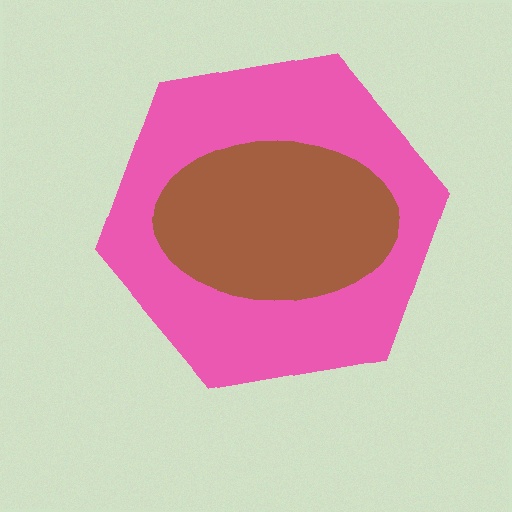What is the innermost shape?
The brown ellipse.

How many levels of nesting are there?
2.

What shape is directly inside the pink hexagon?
The brown ellipse.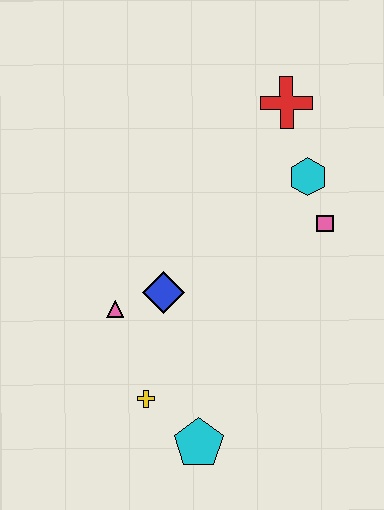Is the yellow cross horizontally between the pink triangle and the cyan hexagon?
Yes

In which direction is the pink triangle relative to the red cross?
The pink triangle is below the red cross.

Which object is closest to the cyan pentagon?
The yellow cross is closest to the cyan pentagon.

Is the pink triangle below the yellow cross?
No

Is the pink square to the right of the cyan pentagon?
Yes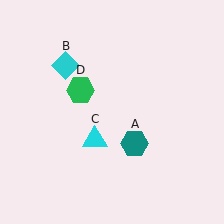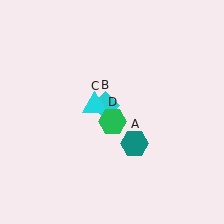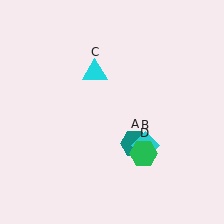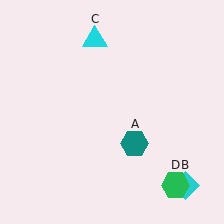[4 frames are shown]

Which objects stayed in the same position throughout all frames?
Teal hexagon (object A) remained stationary.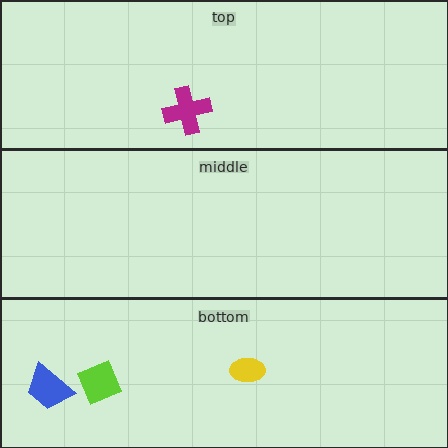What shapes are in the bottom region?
The blue trapezoid, the lime diamond, the yellow ellipse.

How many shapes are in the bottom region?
3.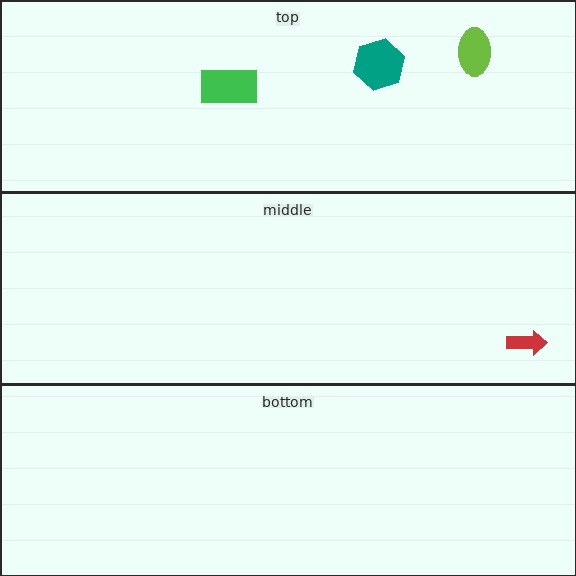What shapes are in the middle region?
The red arrow.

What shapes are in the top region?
The lime ellipse, the green rectangle, the teal hexagon.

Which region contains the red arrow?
The middle region.